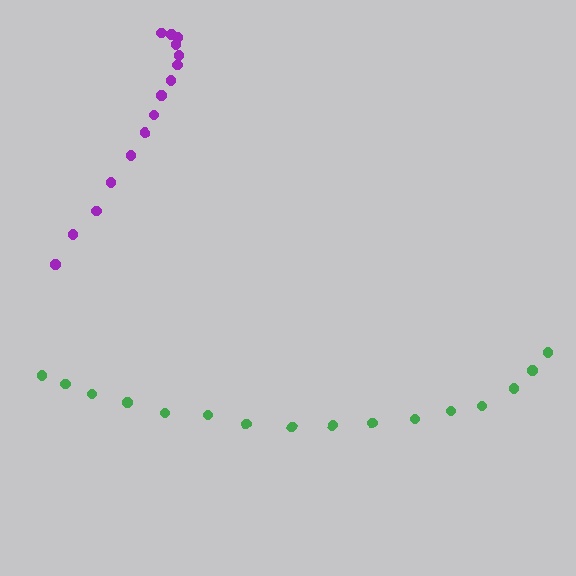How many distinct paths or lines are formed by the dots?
There are 2 distinct paths.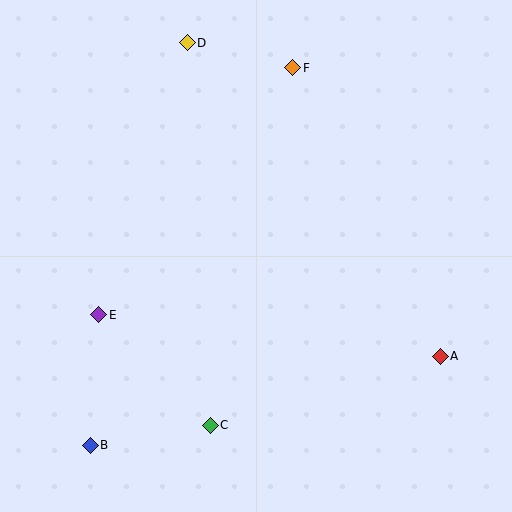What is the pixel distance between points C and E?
The distance between C and E is 157 pixels.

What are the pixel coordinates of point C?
Point C is at (210, 425).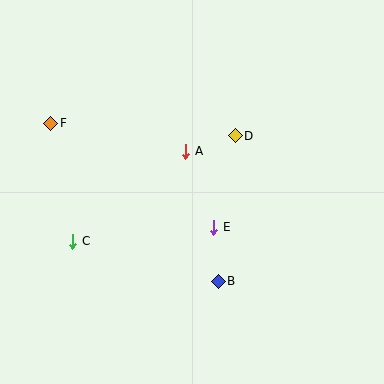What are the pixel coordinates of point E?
Point E is at (214, 227).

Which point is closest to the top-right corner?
Point D is closest to the top-right corner.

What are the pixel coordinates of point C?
Point C is at (73, 241).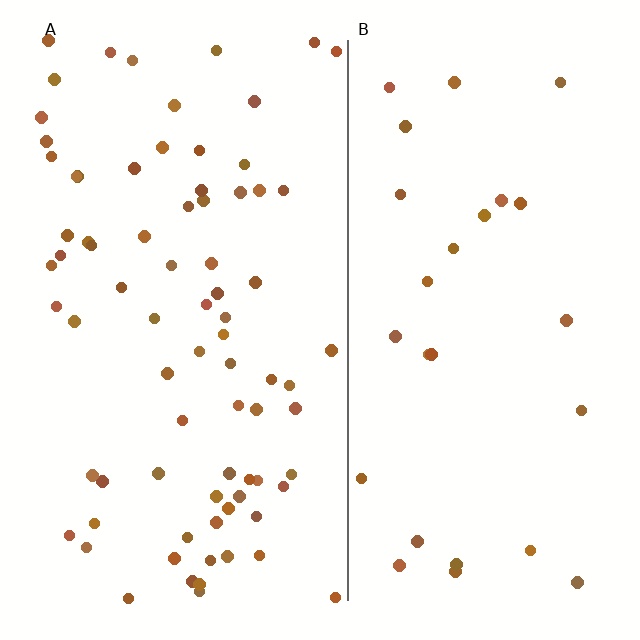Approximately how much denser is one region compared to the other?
Approximately 2.9× — region A over region B.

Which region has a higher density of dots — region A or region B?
A (the left).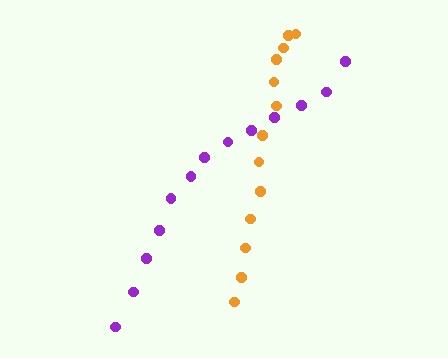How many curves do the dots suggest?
There are 2 distinct paths.